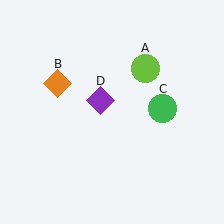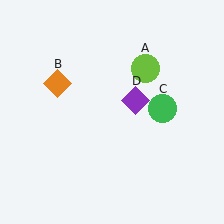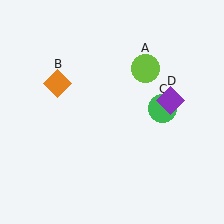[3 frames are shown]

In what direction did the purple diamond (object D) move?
The purple diamond (object D) moved right.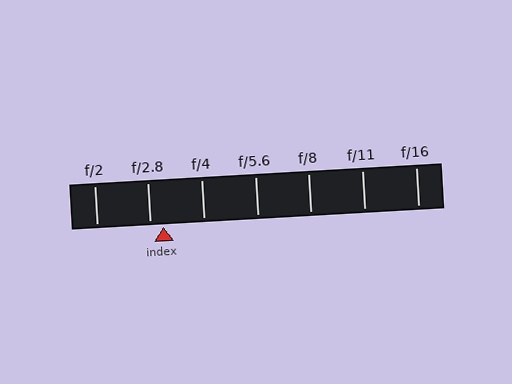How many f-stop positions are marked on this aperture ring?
There are 7 f-stop positions marked.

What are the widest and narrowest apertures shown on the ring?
The widest aperture shown is f/2 and the narrowest is f/16.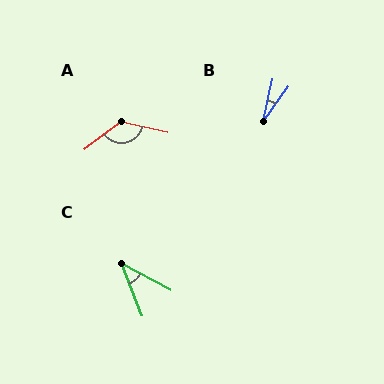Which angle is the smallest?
B, at approximately 24 degrees.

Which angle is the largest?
A, at approximately 130 degrees.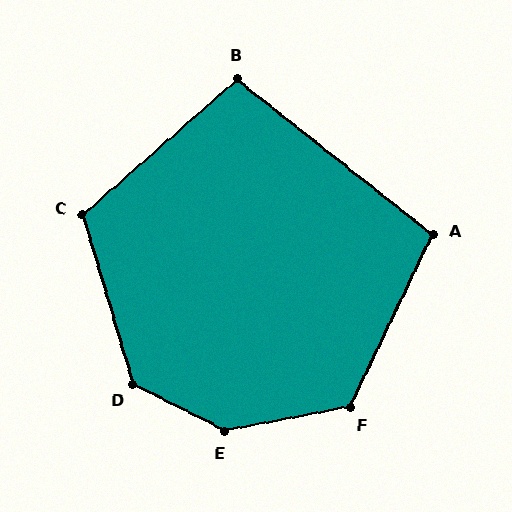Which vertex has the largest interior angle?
E, at approximately 142 degrees.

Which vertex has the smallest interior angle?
B, at approximately 100 degrees.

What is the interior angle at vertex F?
Approximately 126 degrees (obtuse).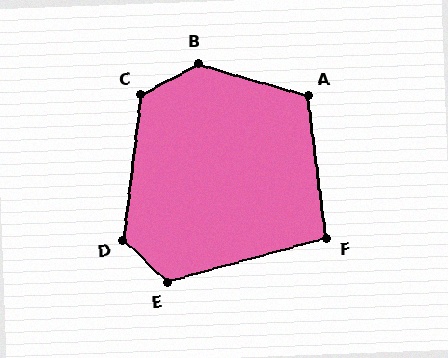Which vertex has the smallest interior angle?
F, at approximately 98 degrees.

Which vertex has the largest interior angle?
B, at approximately 135 degrees.